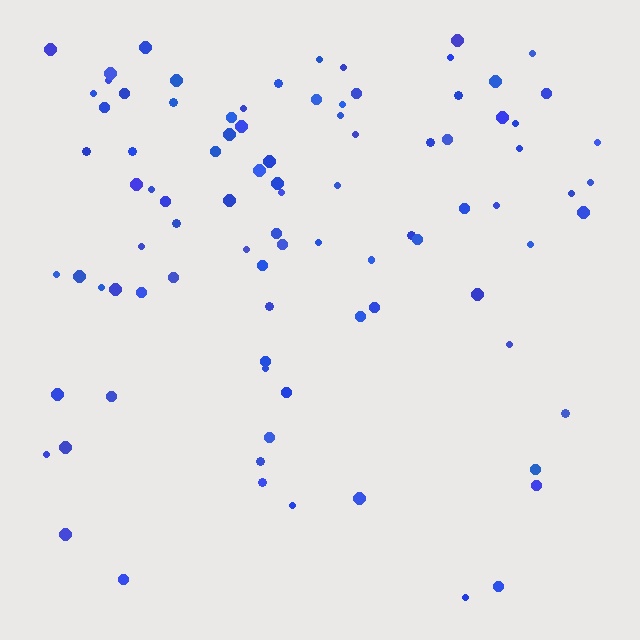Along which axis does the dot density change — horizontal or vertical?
Vertical.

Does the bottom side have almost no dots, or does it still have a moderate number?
Still a moderate number, just noticeably fewer than the top.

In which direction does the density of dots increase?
From bottom to top, with the top side densest.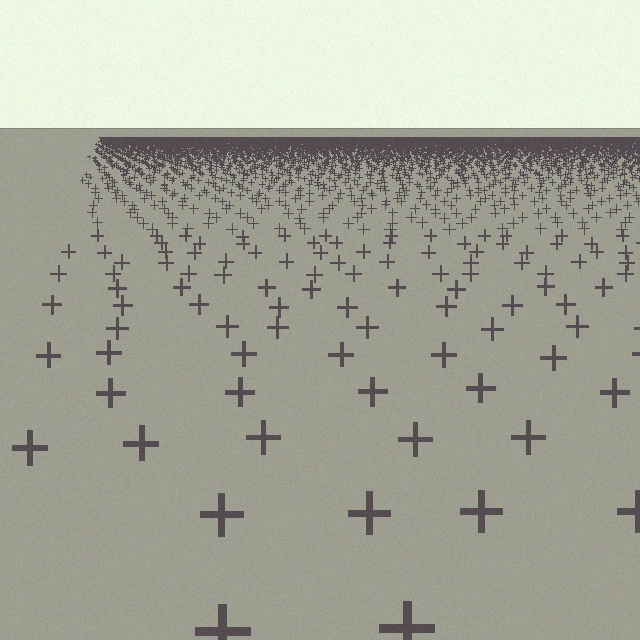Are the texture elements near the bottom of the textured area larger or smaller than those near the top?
Larger. Near the bottom, elements are closer to the viewer and appear at a bigger on-screen size.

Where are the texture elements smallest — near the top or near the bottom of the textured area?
Near the top.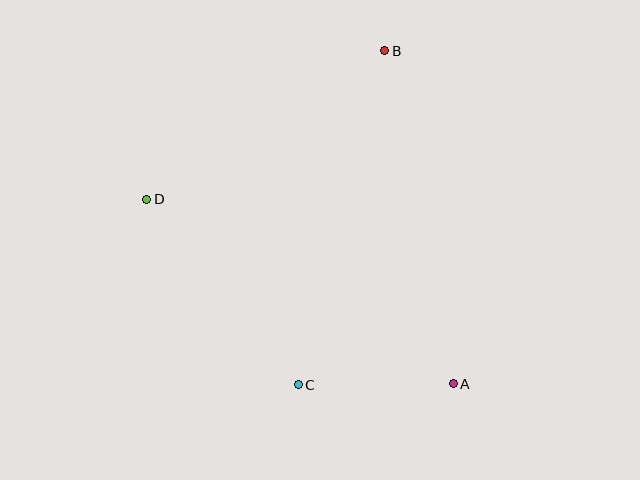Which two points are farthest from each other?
Points A and D are farthest from each other.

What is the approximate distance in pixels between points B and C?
The distance between B and C is approximately 345 pixels.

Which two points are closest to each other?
Points A and C are closest to each other.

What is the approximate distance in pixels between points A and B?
The distance between A and B is approximately 340 pixels.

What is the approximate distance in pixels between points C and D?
The distance between C and D is approximately 239 pixels.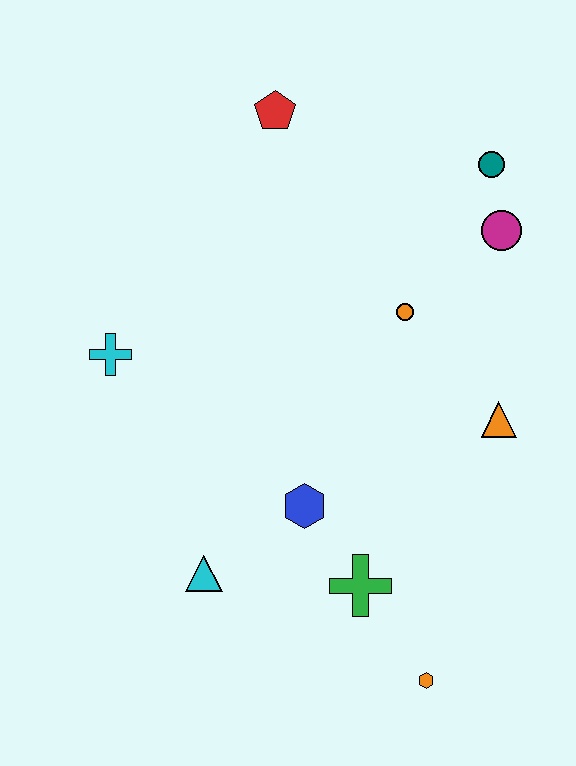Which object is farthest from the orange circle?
The orange hexagon is farthest from the orange circle.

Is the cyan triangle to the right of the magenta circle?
No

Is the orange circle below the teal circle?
Yes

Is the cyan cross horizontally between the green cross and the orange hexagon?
No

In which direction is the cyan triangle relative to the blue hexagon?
The cyan triangle is to the left of the blue hexagon.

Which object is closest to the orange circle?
The magenta circle is closest to the orange circle.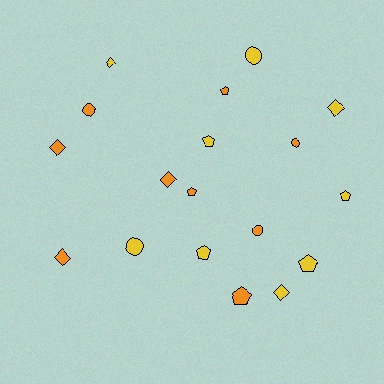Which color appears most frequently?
Yellow, with 9 objects.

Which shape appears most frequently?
Pentagon, with 7 objects.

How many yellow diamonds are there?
There are 3 yellow diamonds.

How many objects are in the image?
There are 18 objects.